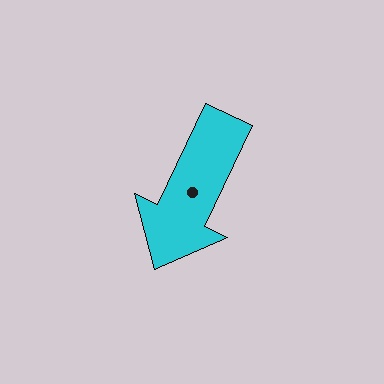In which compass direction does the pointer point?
Southwest.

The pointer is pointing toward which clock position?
Roughly 7 o'clock.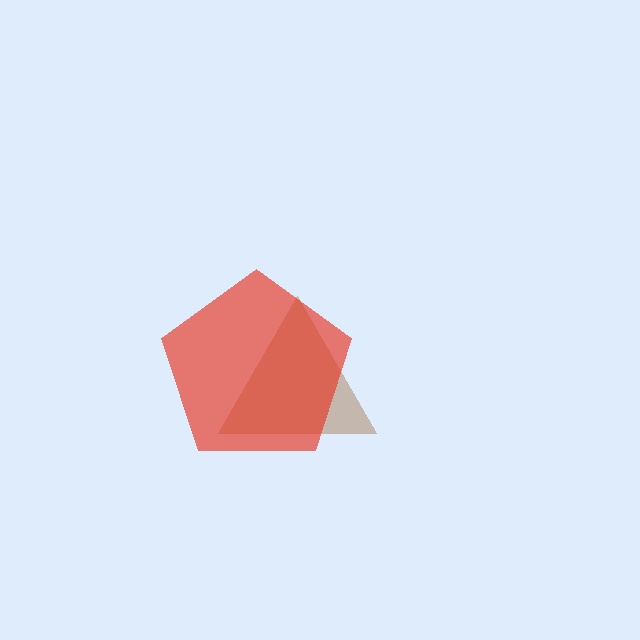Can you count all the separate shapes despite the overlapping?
Yes, there are 2 separate shapes.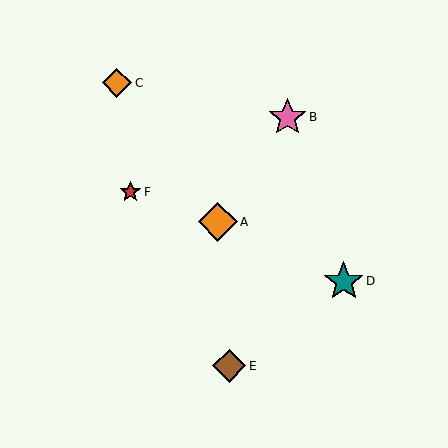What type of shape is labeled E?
Shape E is a brown diamond.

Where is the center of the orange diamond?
The center of the orange diamond is at (218, 222).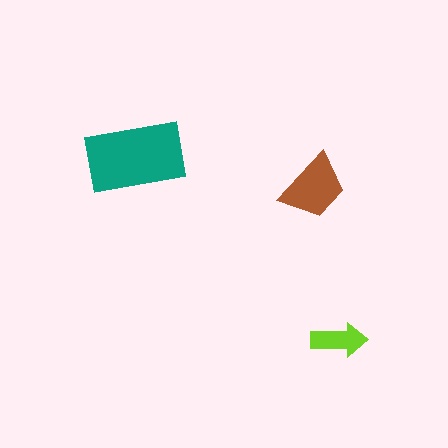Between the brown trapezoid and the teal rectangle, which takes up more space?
The teal rectangle.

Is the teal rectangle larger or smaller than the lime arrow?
Larger.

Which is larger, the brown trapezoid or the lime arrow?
The brown trapezoid.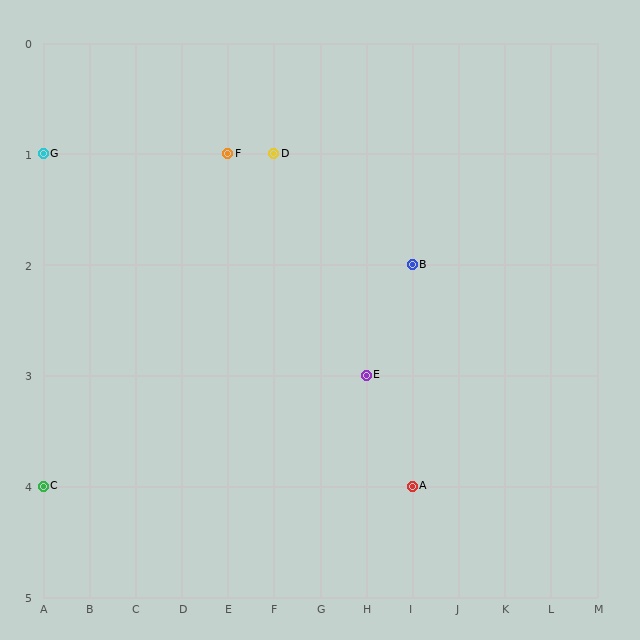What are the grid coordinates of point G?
Point G is at grid coordinates (A, 1).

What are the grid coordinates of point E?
Point E is at grid coordinates (H, 3).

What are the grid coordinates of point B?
Point B is at grid coordinates (I, 2).